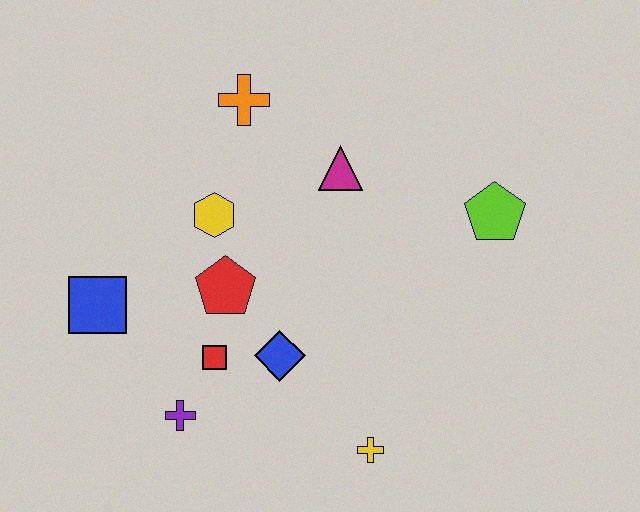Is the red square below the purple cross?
No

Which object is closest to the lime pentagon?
The magenta triangle is closest to the lime pentagon.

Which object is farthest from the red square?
The lime pentagon is farthest from the red square.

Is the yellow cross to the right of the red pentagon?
Yes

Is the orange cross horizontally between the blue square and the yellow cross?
Yes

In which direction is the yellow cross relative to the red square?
The yellow cross is to the right of the red square.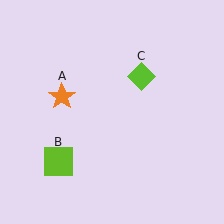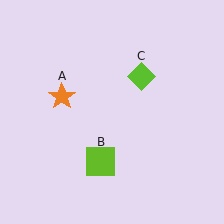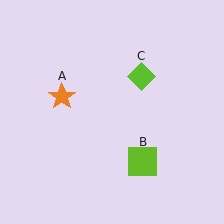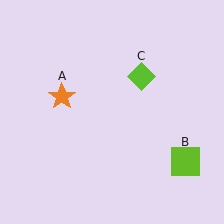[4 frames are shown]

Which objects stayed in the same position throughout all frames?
Orange star (object A) and lime diamond (object C) remained stationary.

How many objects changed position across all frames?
1 object changed position: lime square (object B).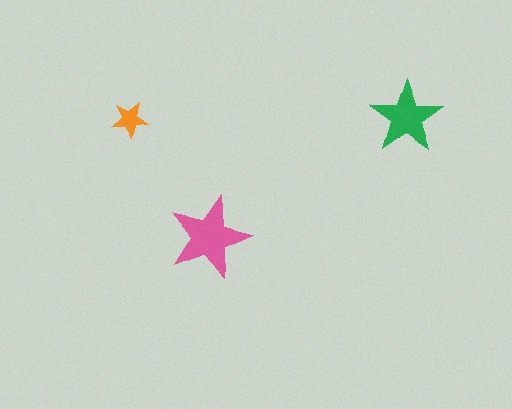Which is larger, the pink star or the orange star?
The pink one.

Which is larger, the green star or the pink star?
The pink one.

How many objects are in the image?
There are 3 objects in the image.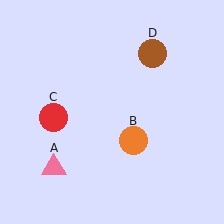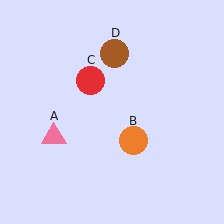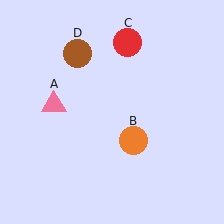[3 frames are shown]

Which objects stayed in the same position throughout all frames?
Orange circle (object B) remained stationary.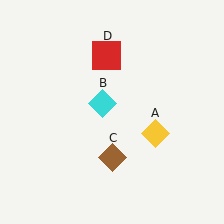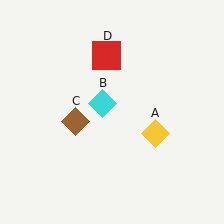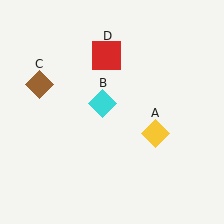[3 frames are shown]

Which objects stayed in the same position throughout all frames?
Yellow diamond (object A) and cyan diamond (object B) and red square (object D) remained stationary.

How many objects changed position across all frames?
1 object changed position: brown diamond (object C).